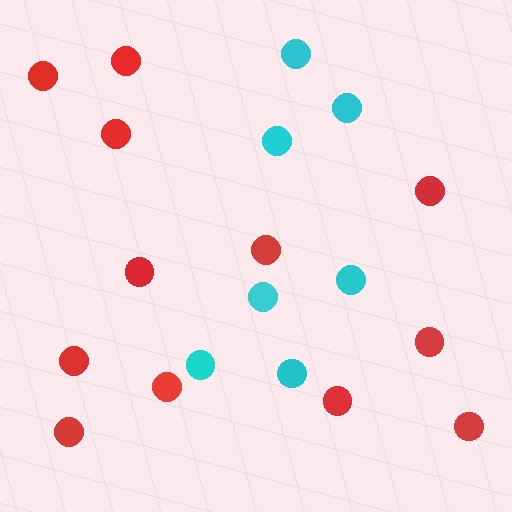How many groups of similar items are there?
There are 2 groups: one group of red circles (12) and one group of cyan circles (7).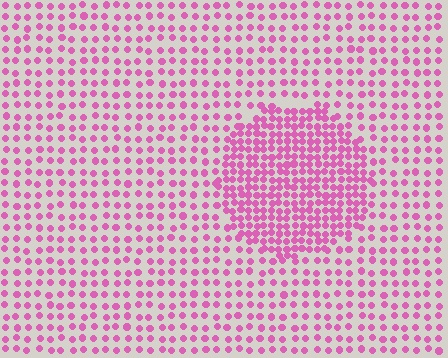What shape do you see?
I see a circle.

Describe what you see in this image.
The image contains small pink elements arranged at two different densities. A circle-shaped region is visible where the elements are more densely packed than the surrounding area.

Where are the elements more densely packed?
The elements are more densely packed inside the circle boundary.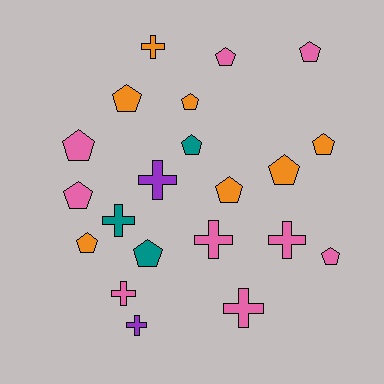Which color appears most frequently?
Pink, with 9 objects.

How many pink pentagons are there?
There are 5 pink pentagons.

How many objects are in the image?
There are 21 objects.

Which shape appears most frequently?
Pentagon, with 13 objects.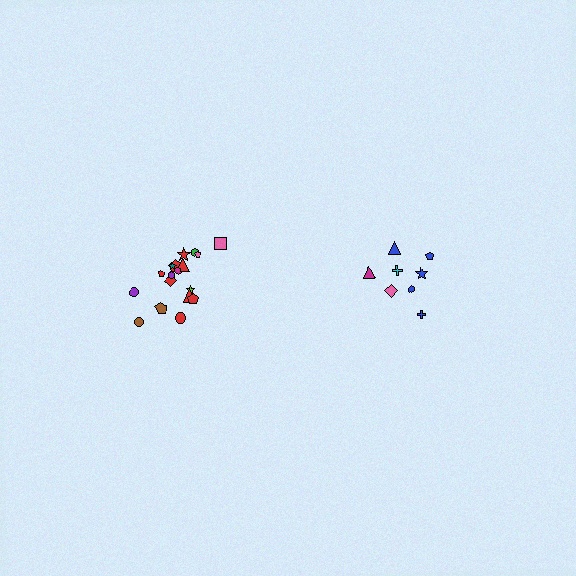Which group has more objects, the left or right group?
The left group.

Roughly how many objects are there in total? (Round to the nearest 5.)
Roughly 25 objects in total.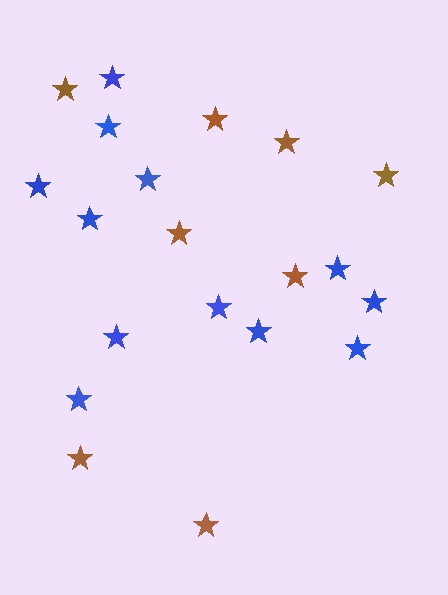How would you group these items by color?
There are 2 groups: one group of brown stars (8) and one group of blue stars (12).